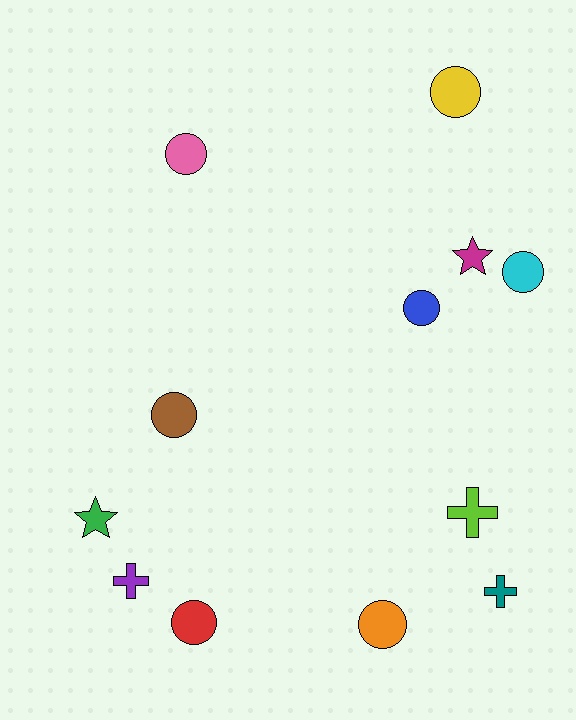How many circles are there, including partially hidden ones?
There are 7 circles.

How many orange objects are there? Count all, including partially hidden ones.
There is 1 orange object.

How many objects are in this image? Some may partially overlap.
There are 12 objects.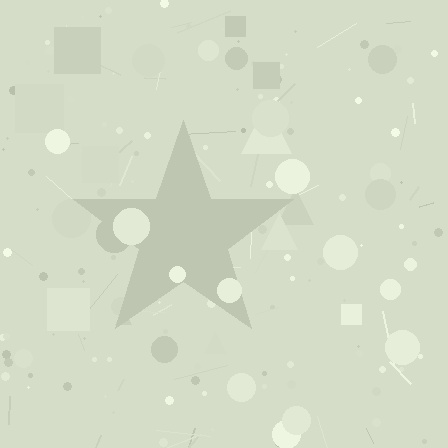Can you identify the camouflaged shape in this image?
The camouflaged shape is a star.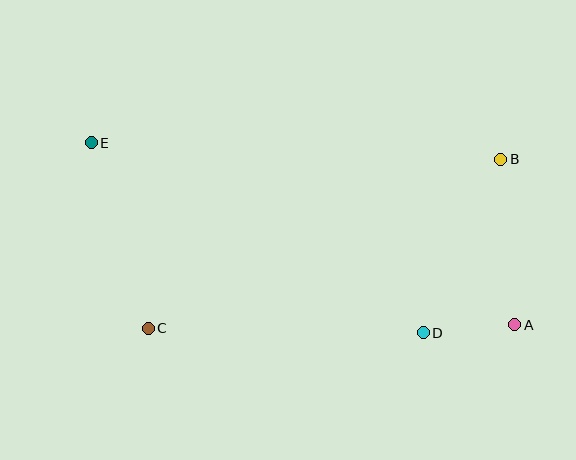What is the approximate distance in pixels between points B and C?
The distance between B and C is approximately 391 pixels.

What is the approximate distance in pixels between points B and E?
The distance between B and E is approximately 410 pixels.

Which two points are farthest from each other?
Points A and E are farthest from each other.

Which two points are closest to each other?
Points A and D are closest to each other.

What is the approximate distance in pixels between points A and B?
The distance between A and B is approximately 166 pixels.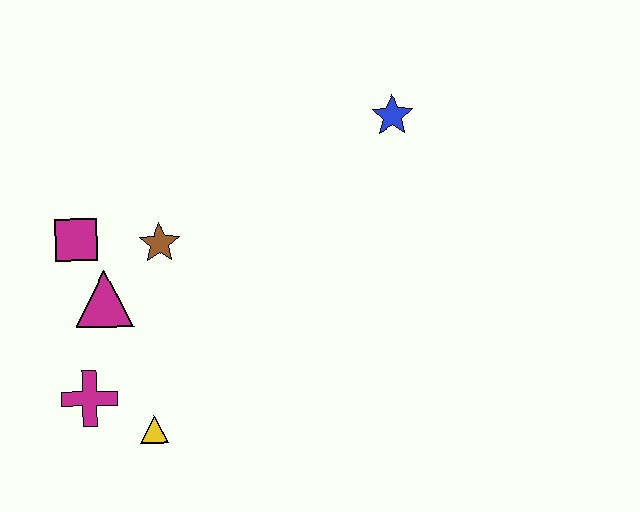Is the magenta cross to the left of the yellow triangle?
Yes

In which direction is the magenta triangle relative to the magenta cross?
The magenta triangle is above the magenta cross.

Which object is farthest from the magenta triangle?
The blue star is farthest from the magenta triangle.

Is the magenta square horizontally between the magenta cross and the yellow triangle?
No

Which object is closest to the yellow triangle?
The magenta cross is closest to the yellow triangle.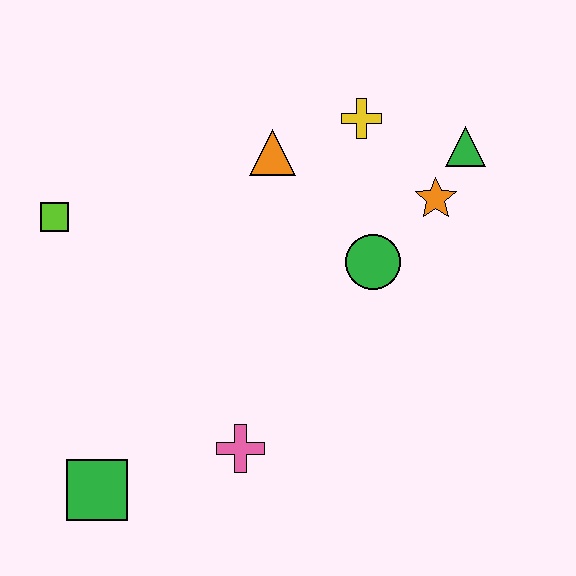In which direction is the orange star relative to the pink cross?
The orange star is above the pink cross.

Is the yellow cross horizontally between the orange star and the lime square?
Yes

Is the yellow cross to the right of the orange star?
No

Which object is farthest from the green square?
The green triangle is farthest from the green square.